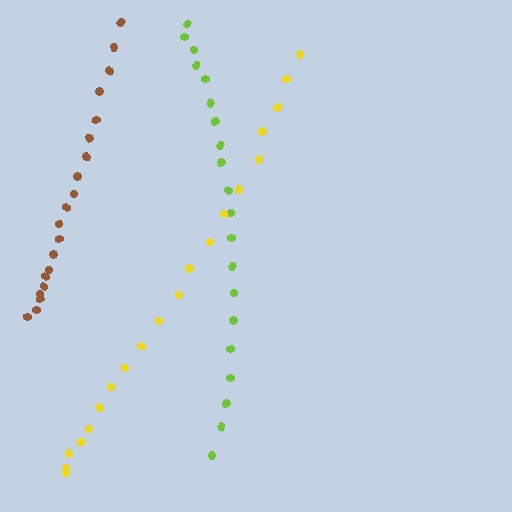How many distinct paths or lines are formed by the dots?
There are 3 distinct paths.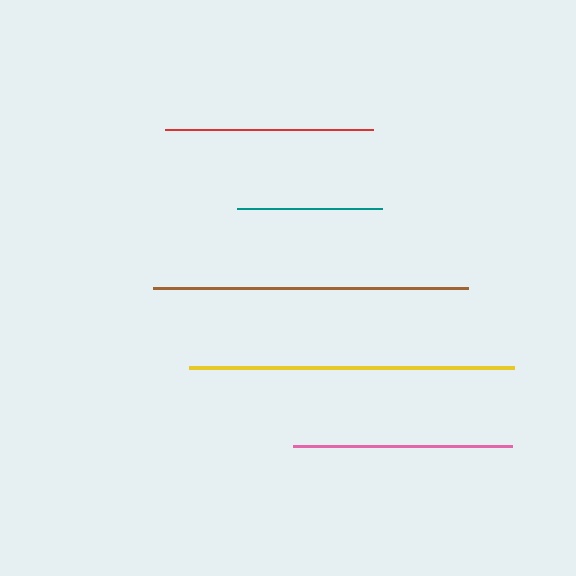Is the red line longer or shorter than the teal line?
The red line is longer than the teal line.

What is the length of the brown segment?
The brown segment is approximately 315 pixels long.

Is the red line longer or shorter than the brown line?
The brown line is longer than the red line.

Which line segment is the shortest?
The teal line is the shortest at approximately 145 pixels.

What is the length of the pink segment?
The pink segment is approximately 219 pixels long.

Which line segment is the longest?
The yellow line is the longest at approximately 325 pixels.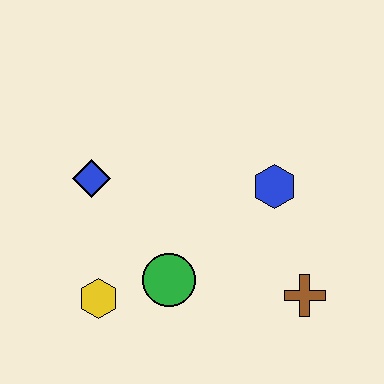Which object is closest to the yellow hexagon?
The green circle is closest to the yellow hexagon.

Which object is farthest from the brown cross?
The blue diamond is farthest from the brown cross.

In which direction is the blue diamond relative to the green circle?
The blue diamond is above the green circle.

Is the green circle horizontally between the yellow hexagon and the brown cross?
Yes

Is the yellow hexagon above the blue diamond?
No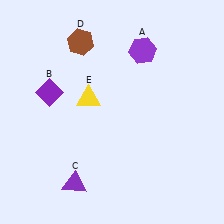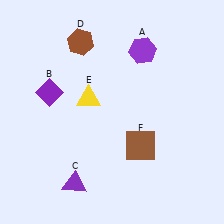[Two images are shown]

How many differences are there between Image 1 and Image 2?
There is 1 difference between the two images.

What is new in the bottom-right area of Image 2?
A brown square (F) was added in the bottom-right area of Image 2.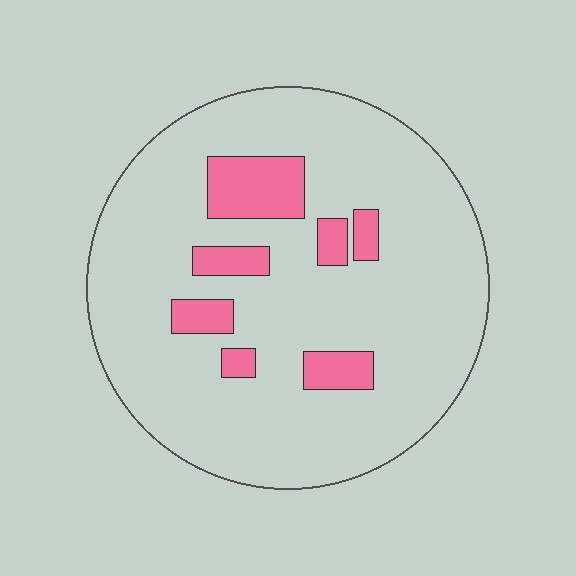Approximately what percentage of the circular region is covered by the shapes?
Approximately 15%.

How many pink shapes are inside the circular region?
7.